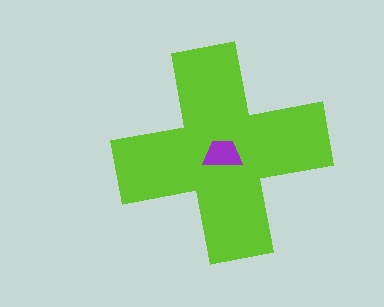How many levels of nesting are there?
2.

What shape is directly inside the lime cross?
The purple trapezoid.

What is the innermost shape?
The purple trapezoid.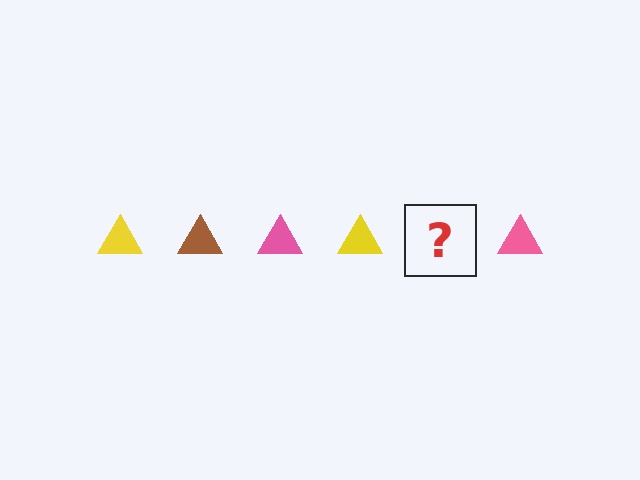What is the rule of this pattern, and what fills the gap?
The rule is that the pattern cycles through yellow, brown, pink triangles. The gap should be filled with a brown triangle.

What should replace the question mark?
The question mark should be replaced with a brown triangle.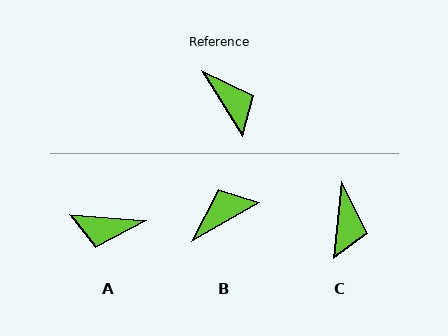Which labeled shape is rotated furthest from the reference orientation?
A, about 126 degrees away.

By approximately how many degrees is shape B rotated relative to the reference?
Approximately 88 degrees counter-clockwise.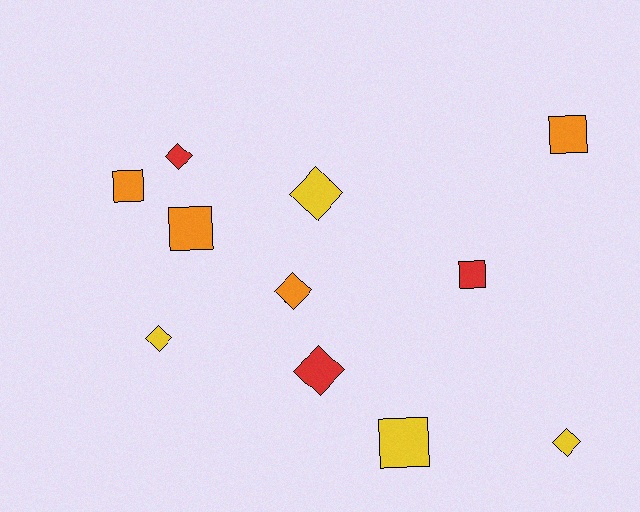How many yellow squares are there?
There is 1 yellow square.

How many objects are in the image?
There are 11 objects.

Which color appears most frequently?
Orange, with 4 objects.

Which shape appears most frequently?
Diamond, with 6 objects.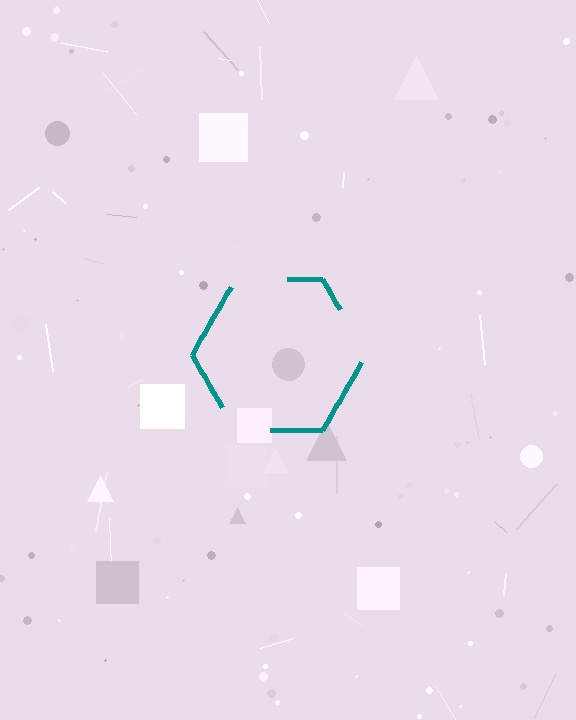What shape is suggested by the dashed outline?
The dashed outline suggests a hexagon.